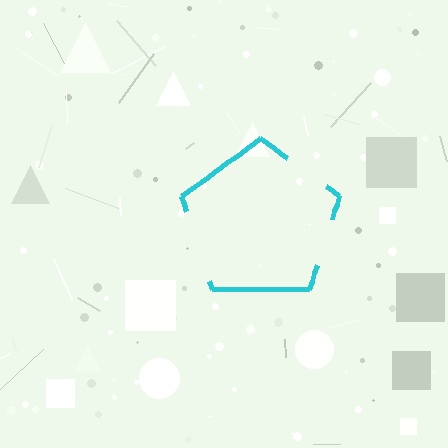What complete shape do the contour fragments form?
The contour fragments form a pentagon.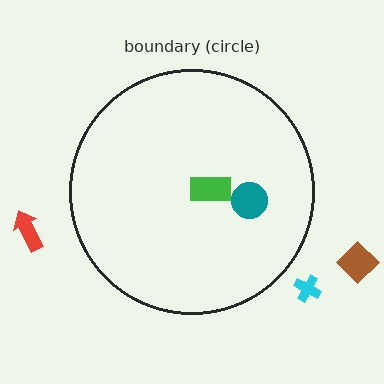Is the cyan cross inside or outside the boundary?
Outside.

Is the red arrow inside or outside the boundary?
Outside.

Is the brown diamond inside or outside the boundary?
Outside.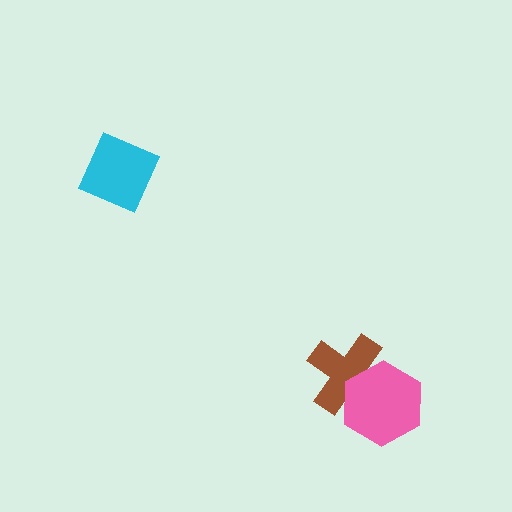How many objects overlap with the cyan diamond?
0 objects overlap with the cyan diamond.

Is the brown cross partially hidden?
Yes, it is partially covered by another shape.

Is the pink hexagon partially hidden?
No, no other shape covers it.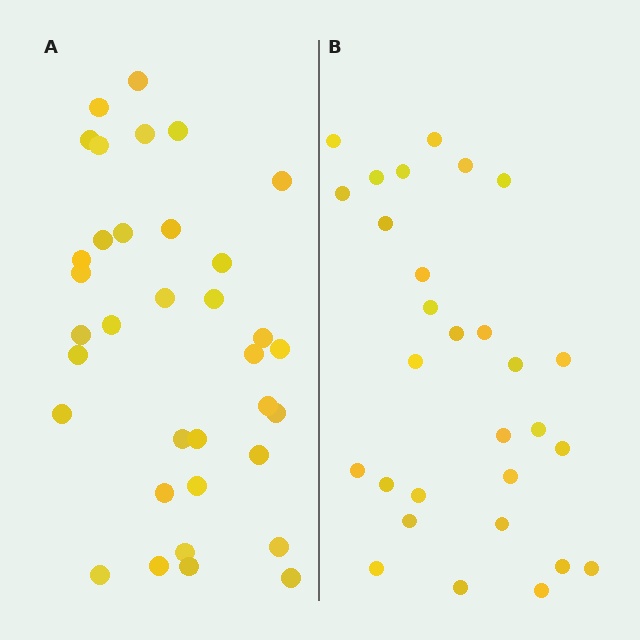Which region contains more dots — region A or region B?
Region A (the left region) has more dots.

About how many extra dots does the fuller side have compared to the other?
Region A has about 6 more dots than region B.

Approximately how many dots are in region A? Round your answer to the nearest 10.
About 40 dots. (The exact count is 35, which rounds to 40.)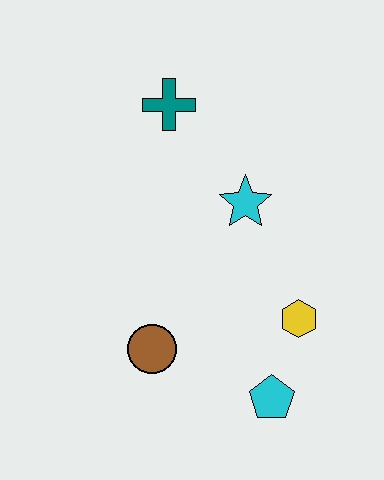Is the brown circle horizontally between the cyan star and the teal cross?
No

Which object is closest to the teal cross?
The cyan star is closest to the teal cross.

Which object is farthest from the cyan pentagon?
The teal cross is farthest from the cyan pentagon.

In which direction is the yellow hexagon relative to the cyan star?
The yellow hexagon is below the cyan star.